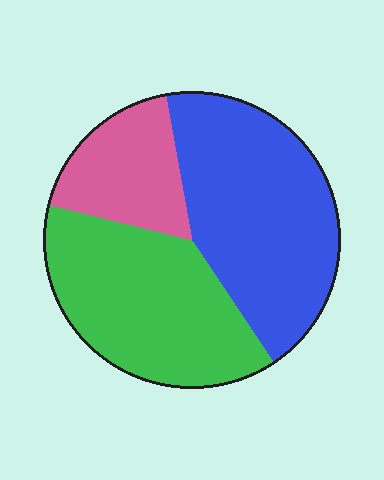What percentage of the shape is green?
Green takes up between a third and a half of the shape.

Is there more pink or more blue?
Blue.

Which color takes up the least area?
Pink, at roughly 20%.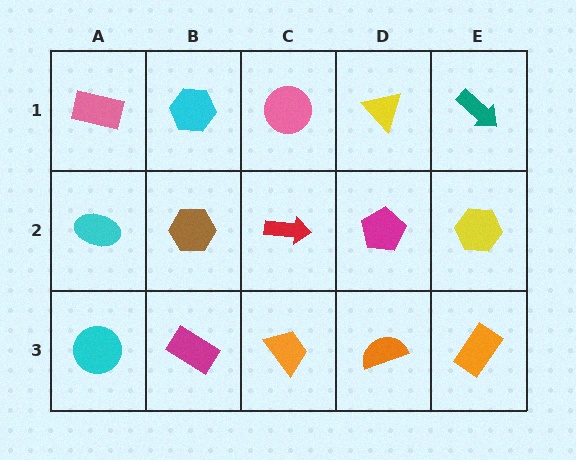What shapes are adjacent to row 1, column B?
A brown hexagon (row 2, column B), a pink rectangle (row 1, column A), a pink circle (row 1, column C).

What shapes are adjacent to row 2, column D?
A yellow triangle (row 1, column D), an orange semicircle (row 3, column D), a red arrow (row 2, column C), a yellow hexagon (row 2, column E).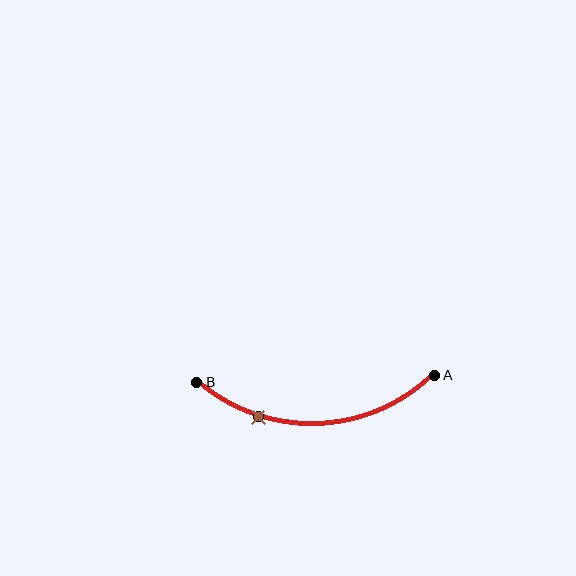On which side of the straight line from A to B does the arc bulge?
The arc bulges below the straight line connecting A and B.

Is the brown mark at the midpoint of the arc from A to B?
No. The brown mark lies on the arc but is closer to endpoint B. The arc midpoint would be at the point on the curve equidistant along the arc from both A and B.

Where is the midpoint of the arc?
The arc midpoint is the point on the curve farthest from the straight line joining A and B. It sits below that line.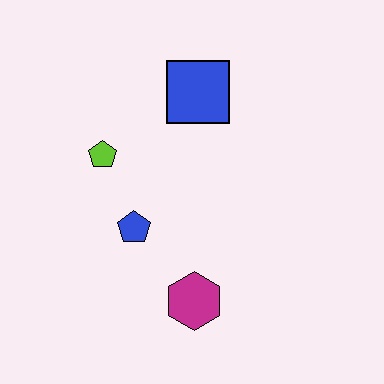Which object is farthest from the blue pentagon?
The blue square is farthest from the blue pentagon.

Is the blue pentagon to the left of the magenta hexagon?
Yes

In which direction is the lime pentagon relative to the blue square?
The lime pentagon is to the left of the blue square.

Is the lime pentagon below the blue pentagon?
No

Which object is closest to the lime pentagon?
The blue pentagon is closest to the lime pentagon.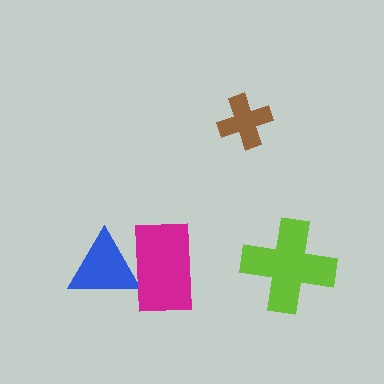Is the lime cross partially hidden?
No, no other shape covers it.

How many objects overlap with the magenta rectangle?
1 object overlaps with the magenta rectangle.